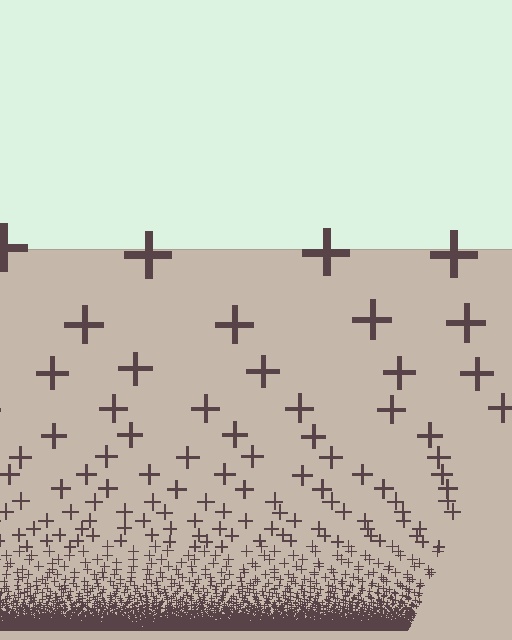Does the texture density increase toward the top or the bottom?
Density increases toward the bottom.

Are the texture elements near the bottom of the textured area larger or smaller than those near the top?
Smaller. The gradient is inverted — elements near the bottom are smaller and denser.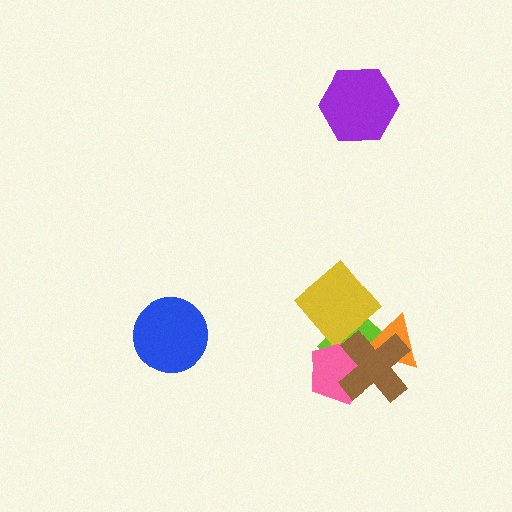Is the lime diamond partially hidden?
Yes, it is partially covered by another shape.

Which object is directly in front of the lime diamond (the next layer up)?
The yellow diamond is directly in front of the lime diamond.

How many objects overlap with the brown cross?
4 objects overlap with the brown cross.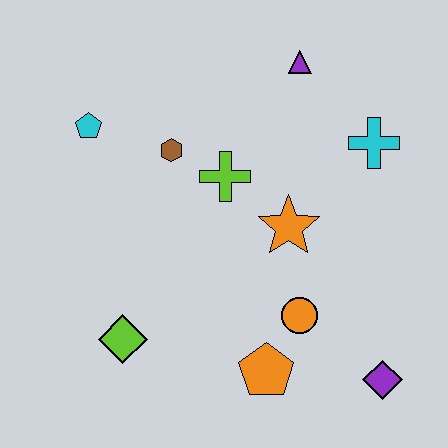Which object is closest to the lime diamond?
The orange pentagon is closest to the lime diamond.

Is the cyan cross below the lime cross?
No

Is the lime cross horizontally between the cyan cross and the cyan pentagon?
Yes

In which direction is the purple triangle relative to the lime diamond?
The purple triangle is above the lime diamond.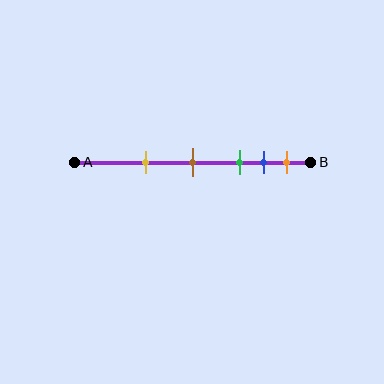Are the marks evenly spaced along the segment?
No, the marks are not evenly spaced.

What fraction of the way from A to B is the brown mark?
The brown mark is approximately 50% (0.5) of the way from A to B.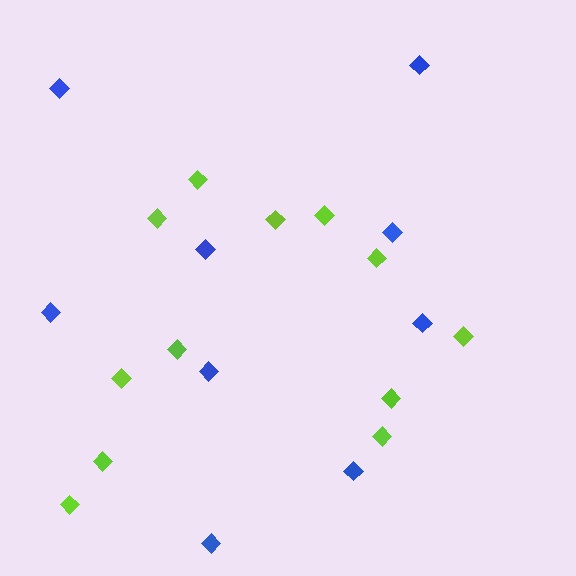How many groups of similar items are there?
There are 2 groups: one group of blue diamonds (9) and one group of lime diamonds (12).